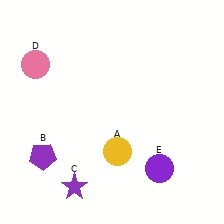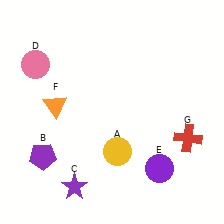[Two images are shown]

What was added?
An orange triangle (F), a red cross (G) were added in Image 2.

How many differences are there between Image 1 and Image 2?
There are 2 differences between the two images.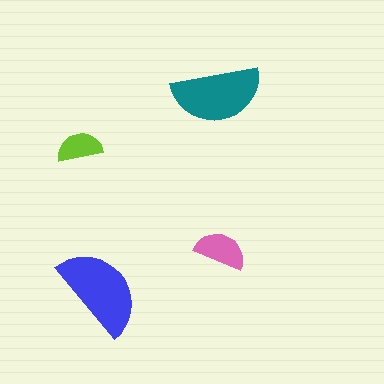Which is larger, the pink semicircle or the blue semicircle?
The blue one.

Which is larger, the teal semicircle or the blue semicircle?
The blue one.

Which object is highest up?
The teal semicircle is topmost.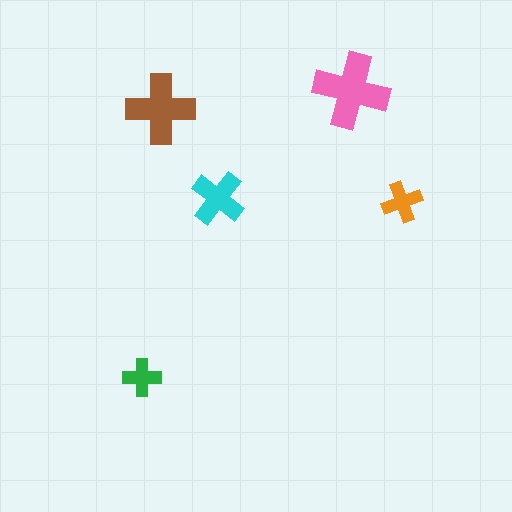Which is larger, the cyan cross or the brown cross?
The brown one.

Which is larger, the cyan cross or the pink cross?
The pink one.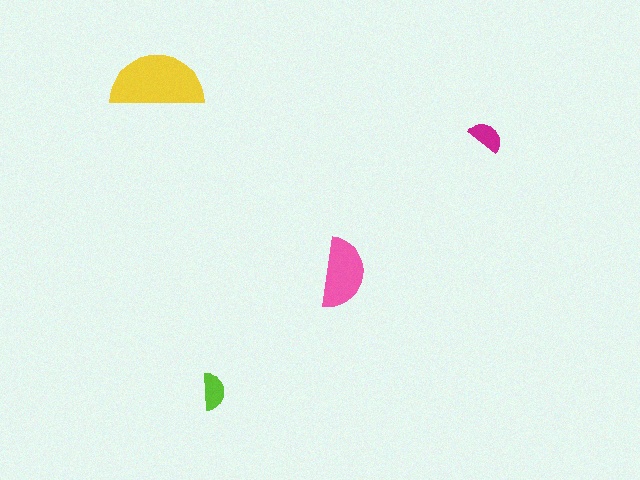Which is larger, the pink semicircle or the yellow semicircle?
The yellow one.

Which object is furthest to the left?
The yellow semicircle is leftmost.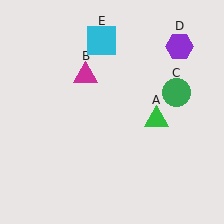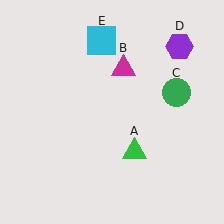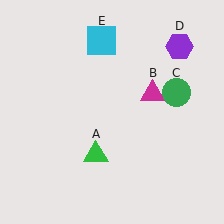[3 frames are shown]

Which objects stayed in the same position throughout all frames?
Green circle (object C) and purple hexagon (object D) and cyan square (object E) remained stationary.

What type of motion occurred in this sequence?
The green triangle (object A), magenta triangle (object B) rotated clockwise around the center of the scene.